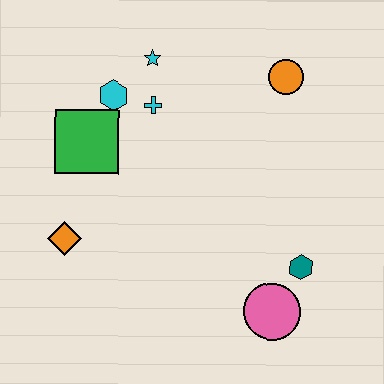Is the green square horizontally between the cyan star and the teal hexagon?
No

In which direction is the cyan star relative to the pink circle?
The cyan star is above the pink circle.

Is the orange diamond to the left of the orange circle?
Yes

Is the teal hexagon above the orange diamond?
No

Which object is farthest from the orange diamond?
The orange circle is farthest from the orange diamond.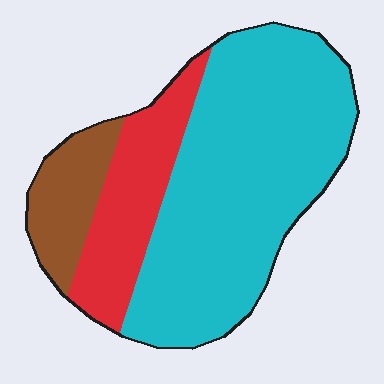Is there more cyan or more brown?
Cyan.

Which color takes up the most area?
Cyan, at roughly 65%.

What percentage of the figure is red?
Red covers 22% of the figure.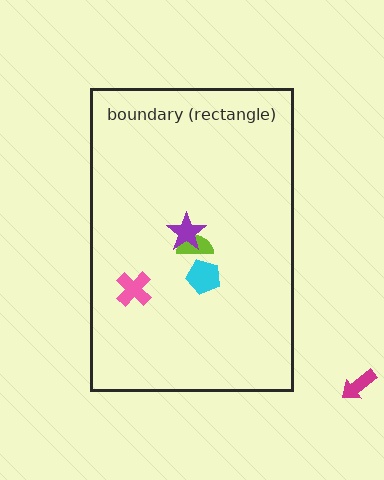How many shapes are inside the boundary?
4 inside, 1 outside.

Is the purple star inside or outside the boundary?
Inside.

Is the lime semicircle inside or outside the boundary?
Inside.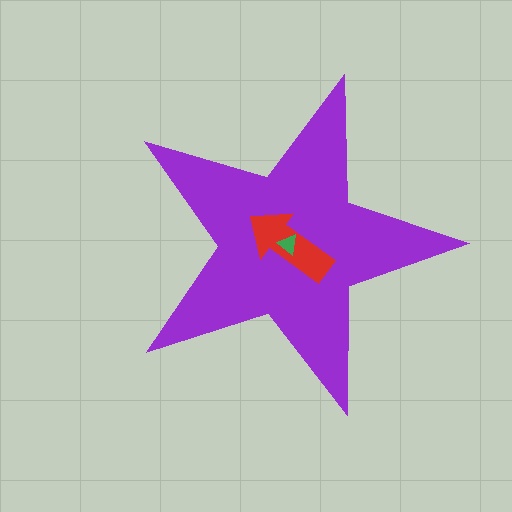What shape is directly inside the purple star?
The red arrow.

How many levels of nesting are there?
3.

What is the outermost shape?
The purple star.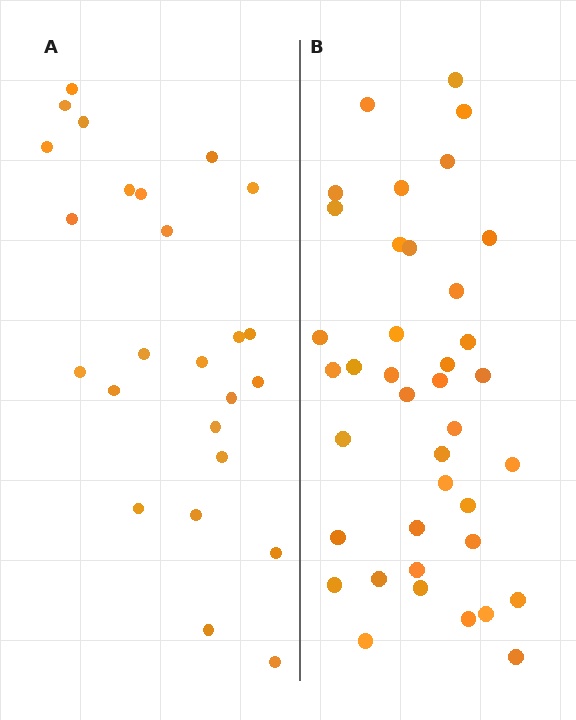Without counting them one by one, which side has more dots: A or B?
Region B (the right region) has more dots.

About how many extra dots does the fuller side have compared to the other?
Region B has approximately 15 more dots than region A.